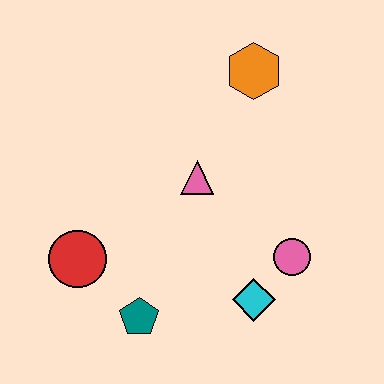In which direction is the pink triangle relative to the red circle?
The pink triangle is to the right of the red circle.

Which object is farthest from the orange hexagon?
The teal pentagon is farthest from the orange hexagon.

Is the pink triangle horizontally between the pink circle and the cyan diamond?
No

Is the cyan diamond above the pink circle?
No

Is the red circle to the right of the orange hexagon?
No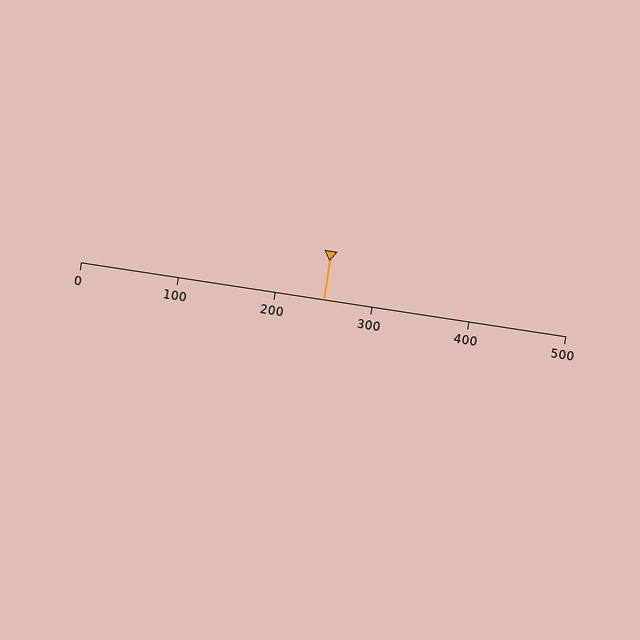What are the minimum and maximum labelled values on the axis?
The axis runs from 0 to 500.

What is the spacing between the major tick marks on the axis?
The major ticks are spaced 100 apart.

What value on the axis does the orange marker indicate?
The marker indicates approximately 250.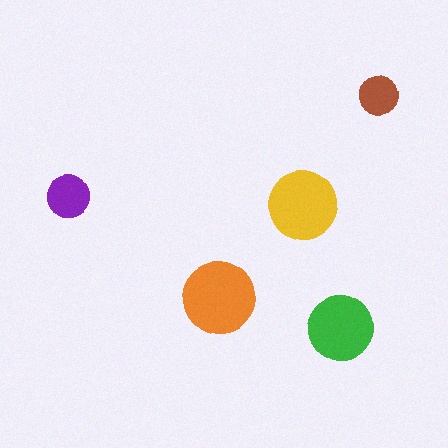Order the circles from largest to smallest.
the orange one, the yellow one, the green one, the purple one, the brown one.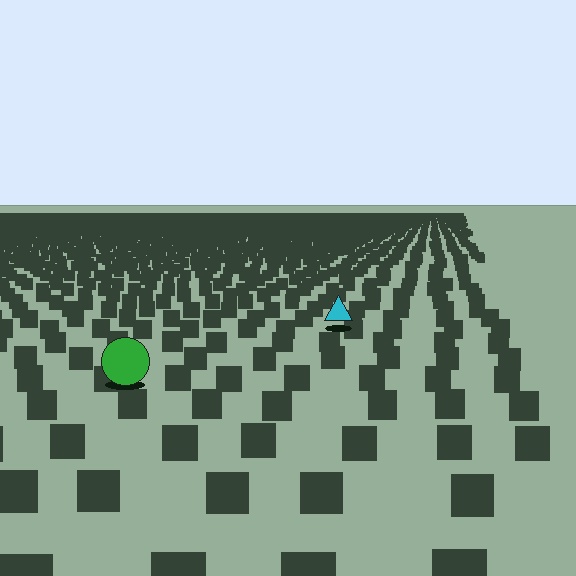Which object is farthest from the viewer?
The cyan triangle is farthest from the viewer. It appears smaller and the ground texture around it is denser.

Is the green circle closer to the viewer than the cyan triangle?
Yes. The green circle is closer — you can tell from the texture gradient: the ground texture is coarser near it.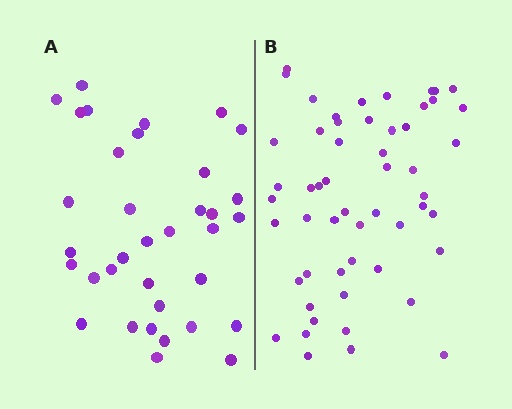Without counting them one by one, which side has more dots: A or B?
Region B (the right region) has more dots.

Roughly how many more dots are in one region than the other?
Region B has approximately 20 more dots than region A.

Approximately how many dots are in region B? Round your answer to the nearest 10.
About 50 dots. (The exact count is 54, which rounds to 50.)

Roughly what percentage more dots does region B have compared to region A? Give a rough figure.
About 55% more.